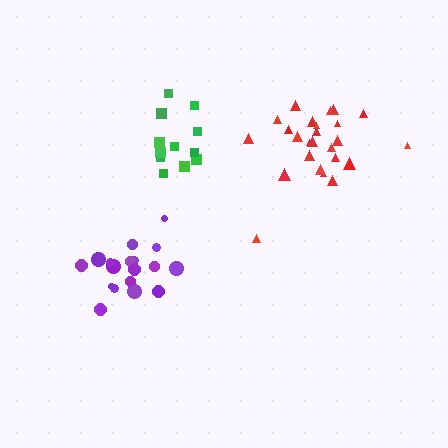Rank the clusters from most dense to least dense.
red, purple, green.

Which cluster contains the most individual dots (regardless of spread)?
Red (25).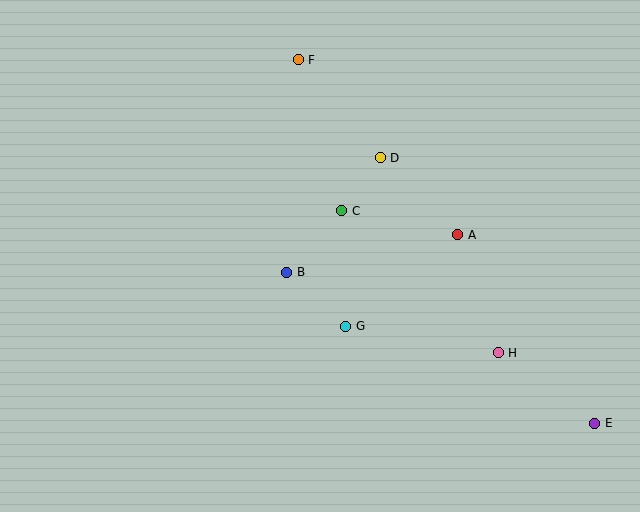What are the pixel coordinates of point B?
Point B is at (287, 272).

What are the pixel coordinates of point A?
Point A is at (458, 235).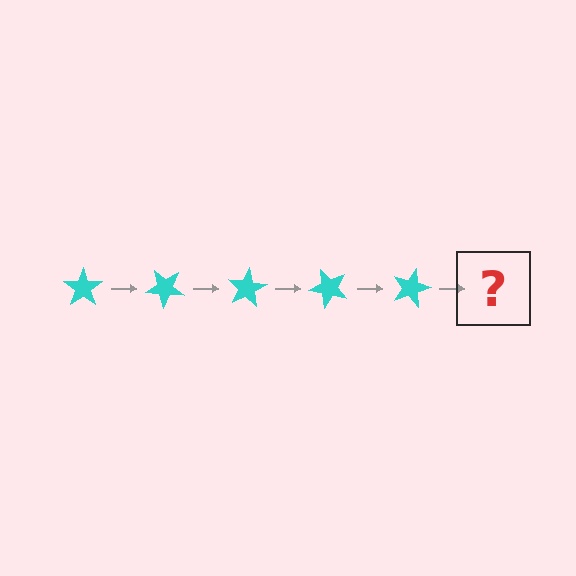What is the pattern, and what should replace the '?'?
The pattern is that the star rotates 40 degrees each step. The '?' should be a cyan star rotated 200 degrees.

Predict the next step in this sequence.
The next step is a cyan star rotated 200 degrees.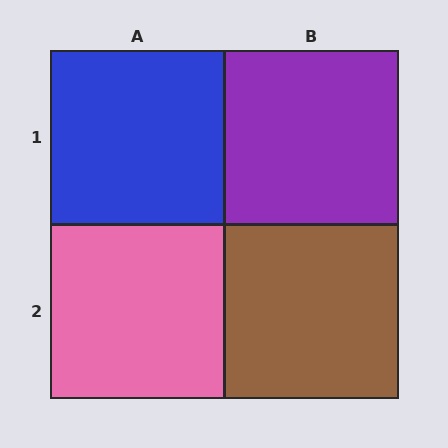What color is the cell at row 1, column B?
Purple.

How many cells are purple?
1 cell is purple.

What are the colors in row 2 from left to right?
Pink, brown.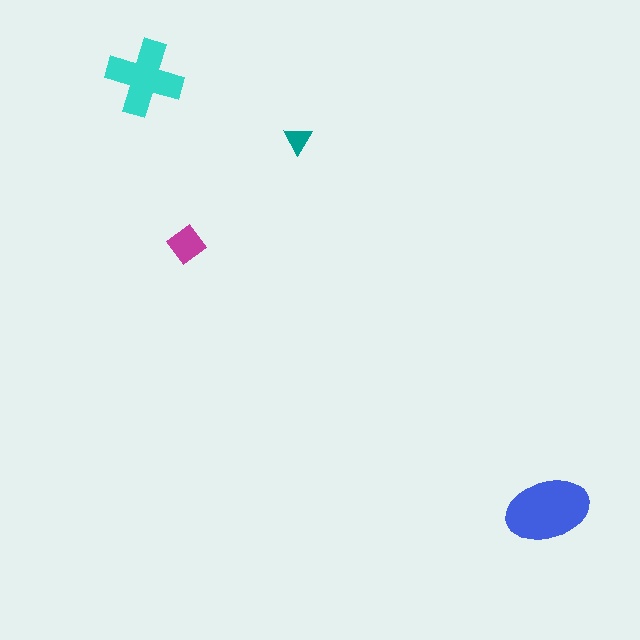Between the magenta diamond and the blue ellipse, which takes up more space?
The blue ellipse.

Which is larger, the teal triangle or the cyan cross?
The cyan cross.